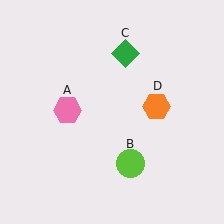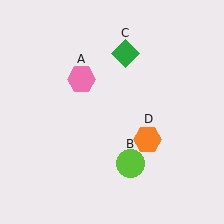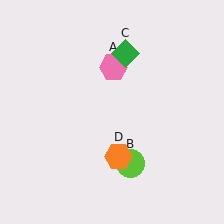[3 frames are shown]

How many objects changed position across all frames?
2 objects changed position: pink hexagon (object A), orange hexagon (object D).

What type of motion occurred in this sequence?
The pink hexagon (object A), orange hexagon (object D) rotated clockwise around the center of the scene.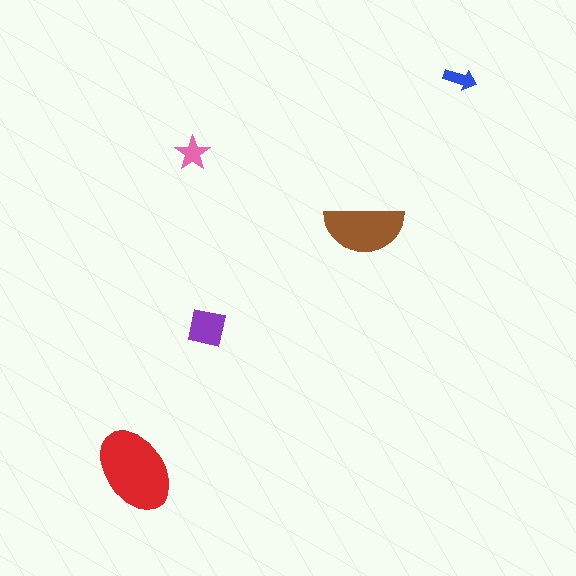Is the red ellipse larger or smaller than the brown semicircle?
Larger.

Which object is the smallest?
The blue arrow.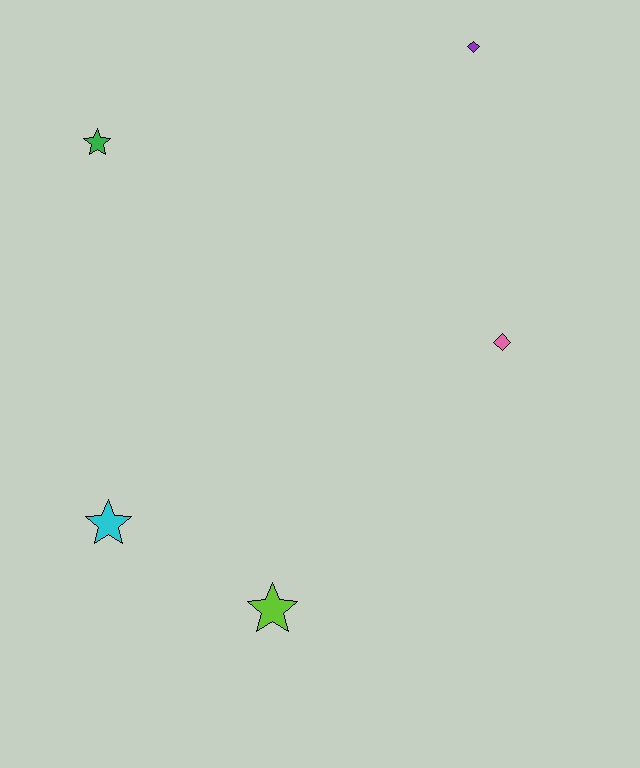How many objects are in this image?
There are 5 objects.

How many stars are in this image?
There are 3 stars.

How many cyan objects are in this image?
There is 1 cyan object.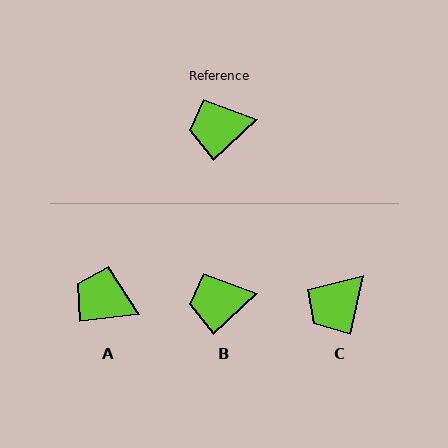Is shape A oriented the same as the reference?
No, it is off by about 37 degrees.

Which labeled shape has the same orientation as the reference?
B.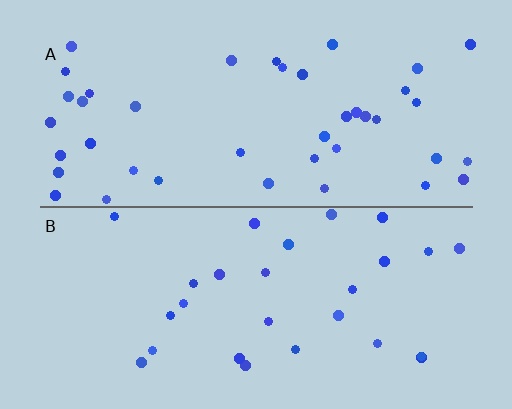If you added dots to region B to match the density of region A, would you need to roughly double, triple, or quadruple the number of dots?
Approximately double.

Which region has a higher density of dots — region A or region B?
A (the top).